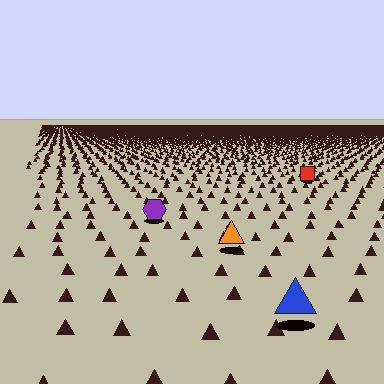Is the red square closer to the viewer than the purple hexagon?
No. The purple hexagon is closer — you can tell from the texture gradient: the ground texture is coarser near it.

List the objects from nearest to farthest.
From nearest to farthest: the blue triangle, the orange triangle, the purple hexagon, the red square.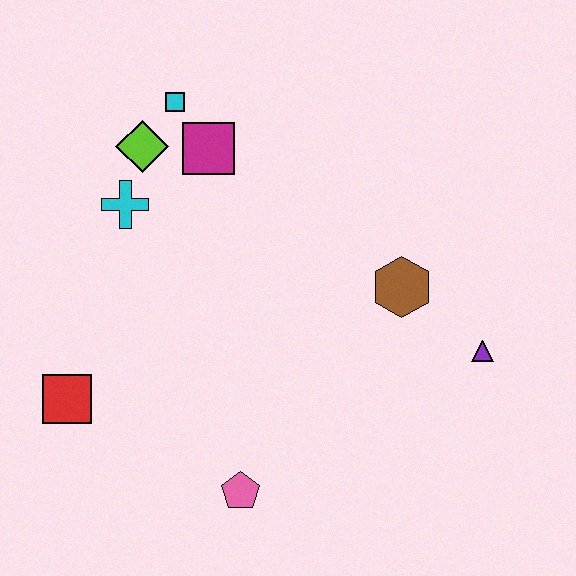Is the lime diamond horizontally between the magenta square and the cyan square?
No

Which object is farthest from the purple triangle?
The red square is farthest from the purple triangle.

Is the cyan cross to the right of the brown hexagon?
No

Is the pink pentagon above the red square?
No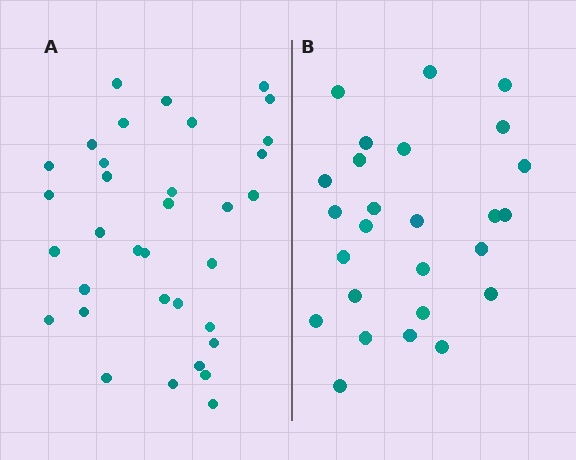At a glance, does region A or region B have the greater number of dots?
Region A (the left region) has more dots.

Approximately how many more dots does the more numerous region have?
Region A has roughly 8 or so more dots than region B.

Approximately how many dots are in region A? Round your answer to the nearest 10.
About 30 dots. (The exact count is 34, which rounds to 30.)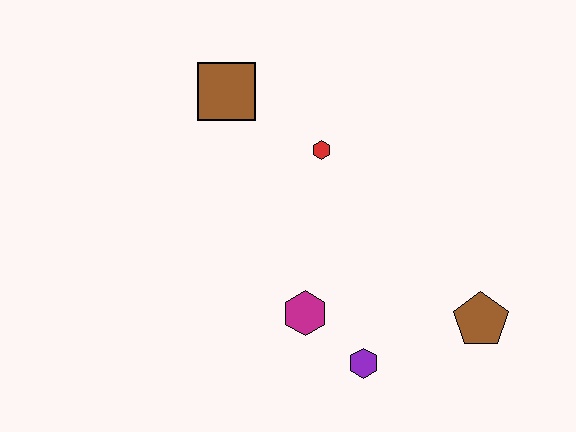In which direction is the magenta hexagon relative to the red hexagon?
The magenta hexagon is below the red hexagon.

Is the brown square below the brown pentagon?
No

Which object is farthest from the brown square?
The brown pentagon is farthest from the brown square.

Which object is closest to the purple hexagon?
The magenta hexagon is closest to the purple hexagon.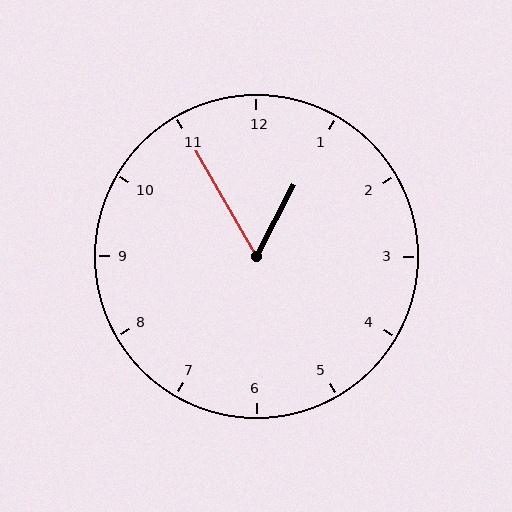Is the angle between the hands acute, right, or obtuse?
It is acute.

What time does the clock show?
12:55.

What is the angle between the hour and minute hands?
Approximately 58 degrees.